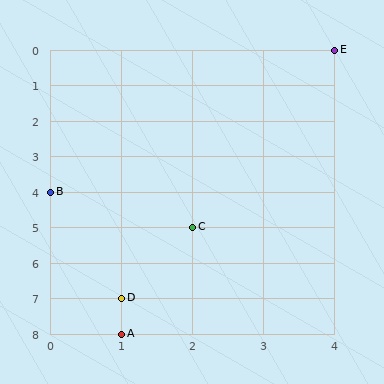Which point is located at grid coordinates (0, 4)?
Point B is at (0, 4).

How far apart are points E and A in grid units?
Points E and A are 3 columns and 8 rows apart (about 8.5 grid units diagonally).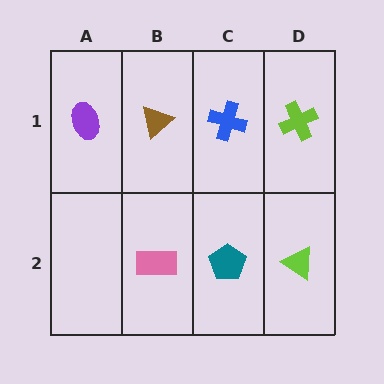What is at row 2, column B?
A pink rectangle.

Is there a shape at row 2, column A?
No, that cell is empty.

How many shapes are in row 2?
3 shapes.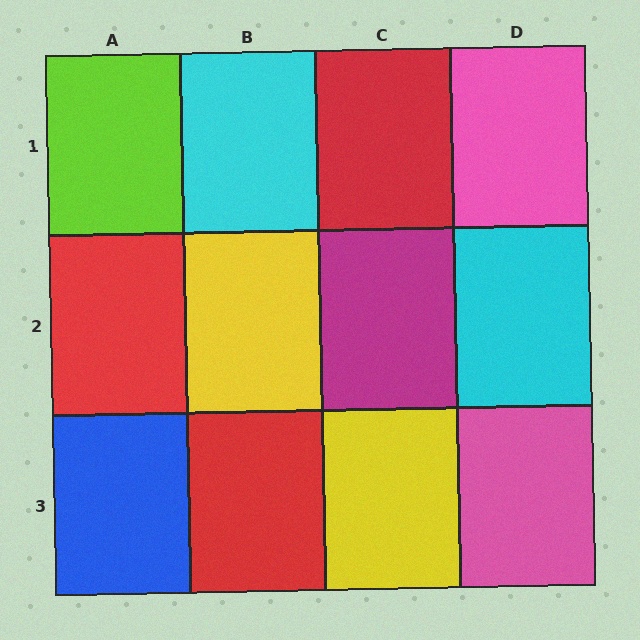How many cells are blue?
1 cell is blue.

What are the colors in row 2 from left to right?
Red, yellow, magenta, cyan.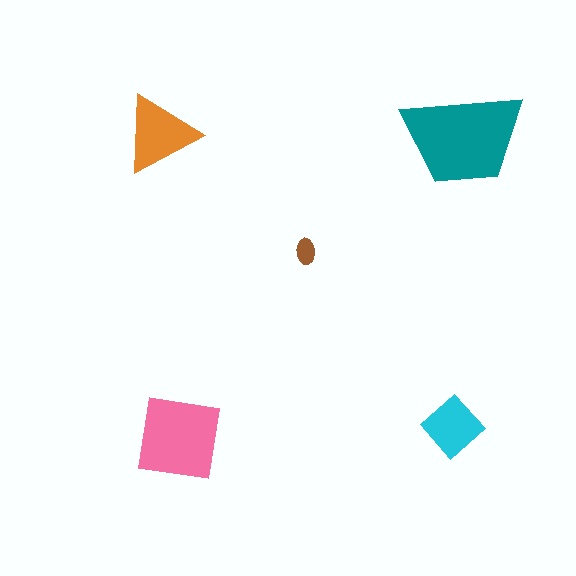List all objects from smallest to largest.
The brown ellipse, the cyan diamond, the orange triangle, the pink square, the teal trapezoid.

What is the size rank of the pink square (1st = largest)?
2nd.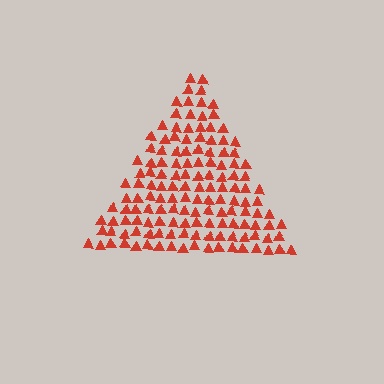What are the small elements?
The small elements are triangles.